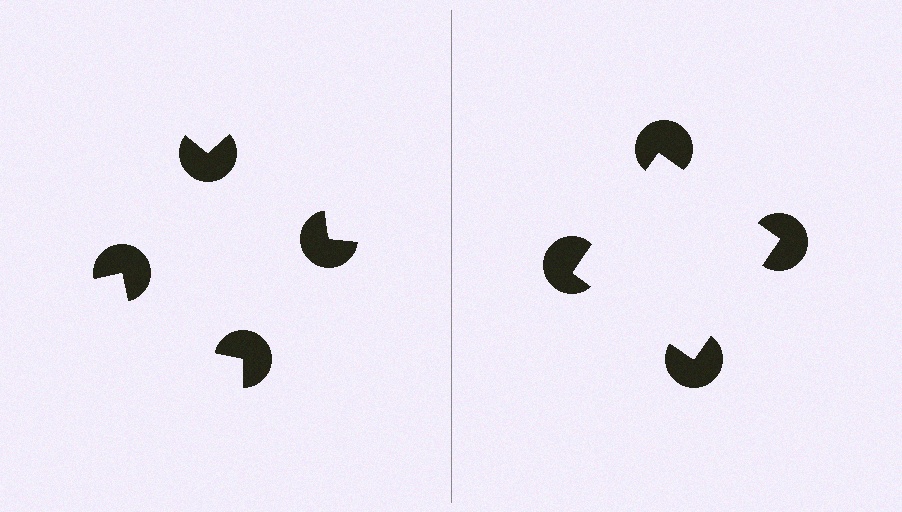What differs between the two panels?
The pac-man discs are positioned identically on both sides; only the wedge orientations differ. On the right they align to a square; on the left they are misaligned.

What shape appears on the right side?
An illusory square.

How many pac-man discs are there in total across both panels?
8 — 4 on each side.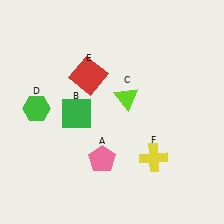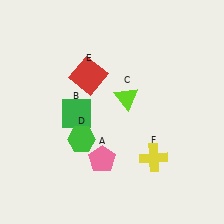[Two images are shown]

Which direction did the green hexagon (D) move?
The green hexagon (D) moved right.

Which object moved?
The green hexagon (D) moved right.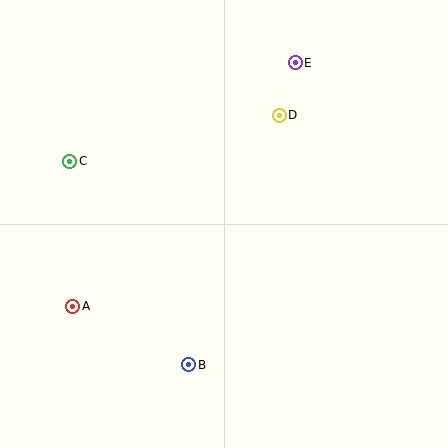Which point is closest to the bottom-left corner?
Point A is closest to the bottom-left corner.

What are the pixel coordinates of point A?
Point A is at (73, 306).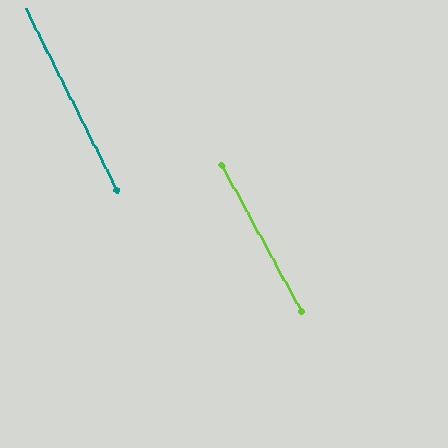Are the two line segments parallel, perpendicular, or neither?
Parallel — their directions differ by only 1.9°.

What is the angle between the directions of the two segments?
Approximately 2 degrees.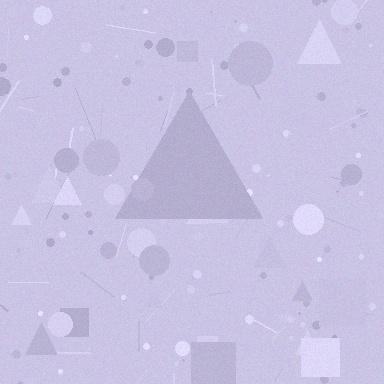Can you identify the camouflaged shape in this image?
The camouflaged shape is a triangle.